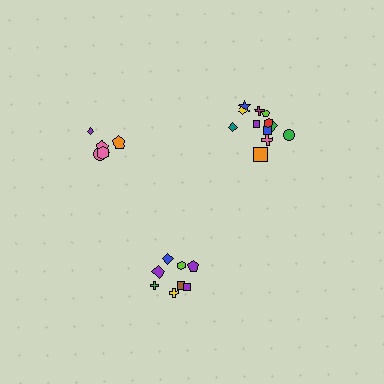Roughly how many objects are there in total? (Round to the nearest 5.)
Roughly 25 objects in total.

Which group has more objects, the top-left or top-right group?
The top-right group.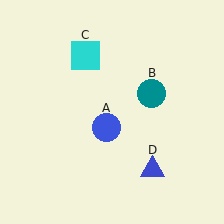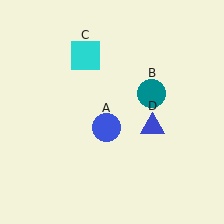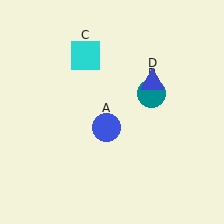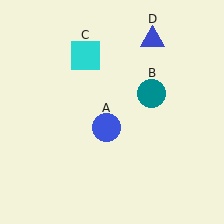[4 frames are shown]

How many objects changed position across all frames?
1 object changed position: blue triangle (object D).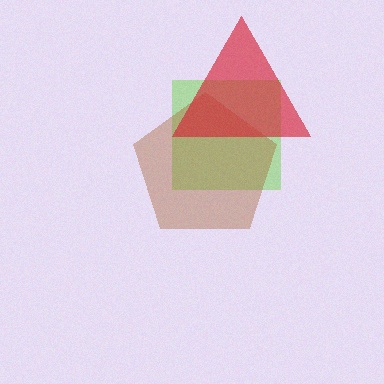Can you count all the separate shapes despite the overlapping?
Yes, there are 3 separate shapes.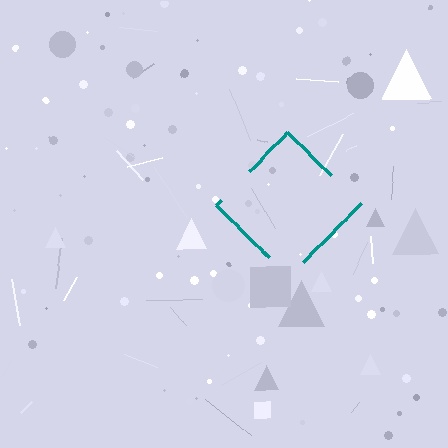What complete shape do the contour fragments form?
The contour fragments form a diamond.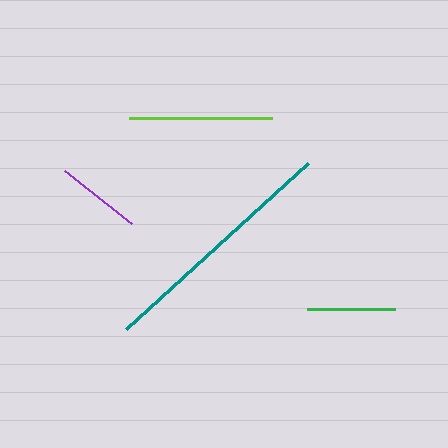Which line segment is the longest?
The teal line is the longest at approximately 247 pixels.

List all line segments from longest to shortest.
From longest to shortest: teal, lime, green, purple.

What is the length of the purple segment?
The purple segment is approximately 85 pixels long.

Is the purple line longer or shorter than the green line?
The green line is longer than the purple line.